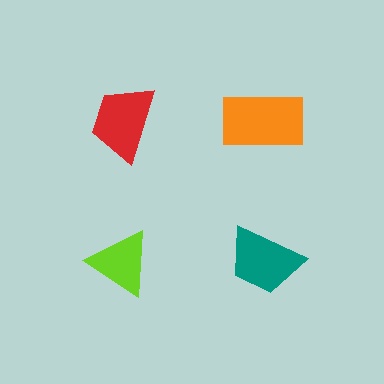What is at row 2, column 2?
A teal trapezoid.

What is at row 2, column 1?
A lime triangle.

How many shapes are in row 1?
2 shapes.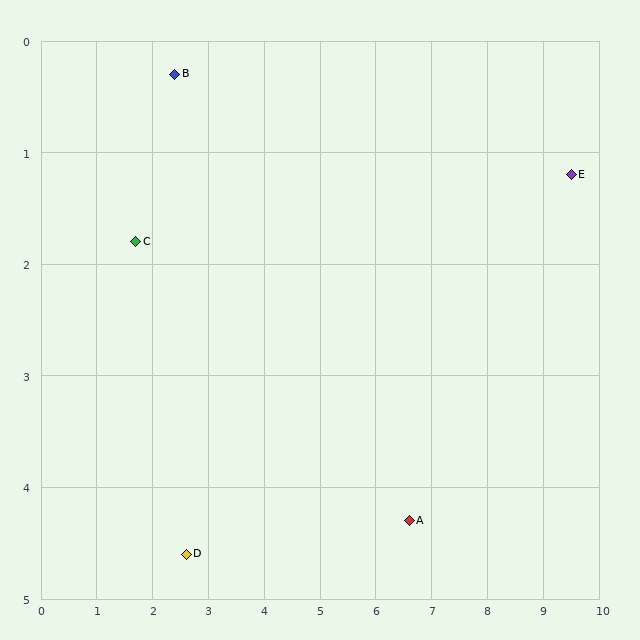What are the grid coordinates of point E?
Point E is at approximately (9.5, 1.2).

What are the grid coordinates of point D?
Point D is at approximately (2.6, 4.6).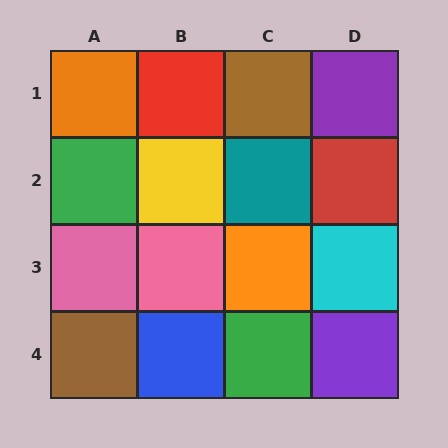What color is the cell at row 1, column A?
Orange.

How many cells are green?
2 cells are green.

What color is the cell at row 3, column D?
Cyan.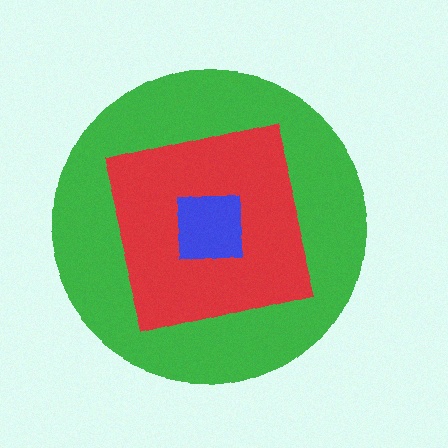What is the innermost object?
The blue square.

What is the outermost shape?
The green circle.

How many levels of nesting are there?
3.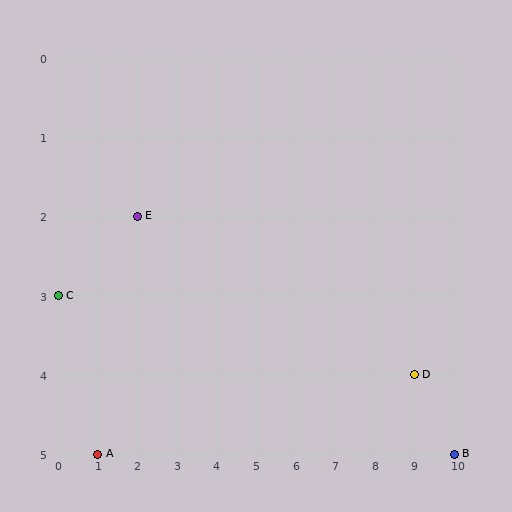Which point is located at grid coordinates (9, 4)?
Point D is at (9, 4).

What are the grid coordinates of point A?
Point A is at grid coordinates (1, 5).